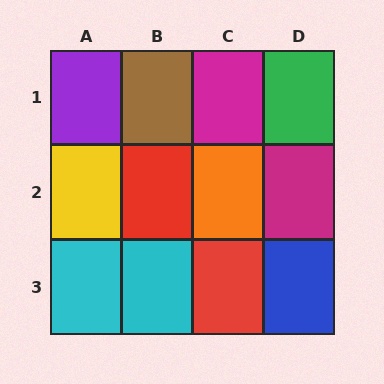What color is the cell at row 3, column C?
Red.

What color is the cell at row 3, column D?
Blue.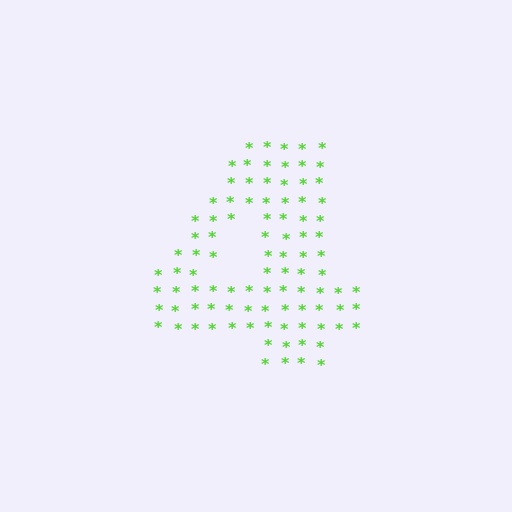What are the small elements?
The small elements are asterisks.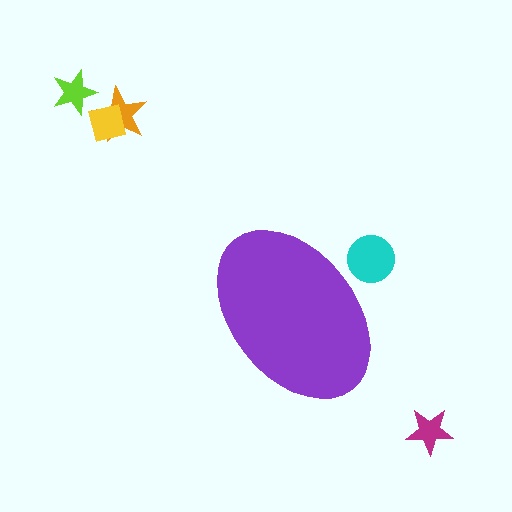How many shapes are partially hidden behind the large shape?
1 shape is partially hidden.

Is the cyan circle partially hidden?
Yes, the cyan circle is partially hidden behind the purple ellipse.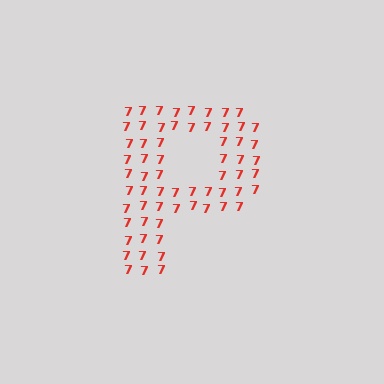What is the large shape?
The large shape is the letter P.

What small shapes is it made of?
It is made of small digit 7's.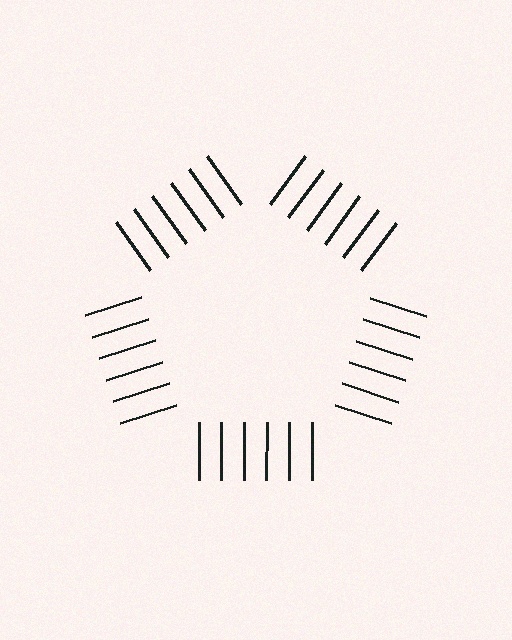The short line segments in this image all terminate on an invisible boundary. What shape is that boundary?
An illusory pentagon — the line segments terminate on its edges but no continuous stroke is drawn.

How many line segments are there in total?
30 — 6 along each of the 5 edges.